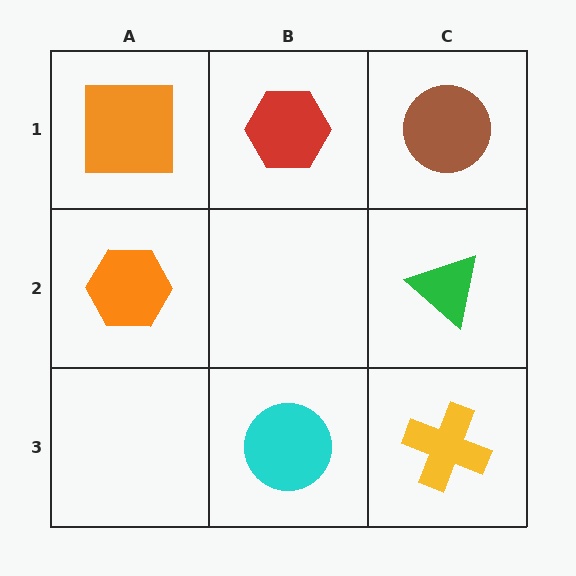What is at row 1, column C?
A brown circle.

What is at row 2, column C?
A green triangle.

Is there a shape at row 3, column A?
No, that cell is empty.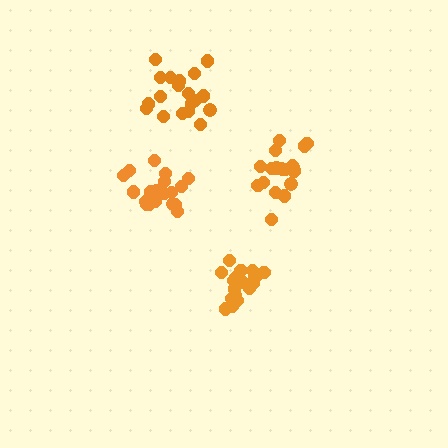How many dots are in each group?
Group 1: 19 dots, Group 2: 20 dots, Group 3: 21 dots, Group 4: 20 dots (80 total).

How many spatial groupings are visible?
There are 4 spatial groupings.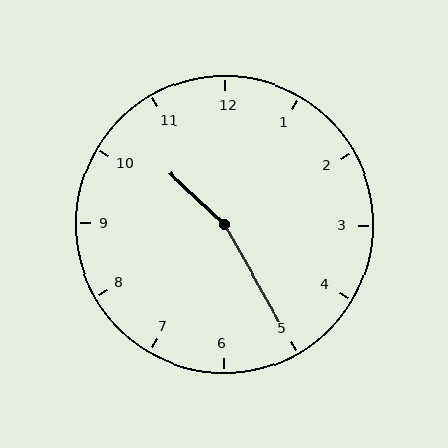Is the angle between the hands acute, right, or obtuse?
It is obtuse.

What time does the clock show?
10:25.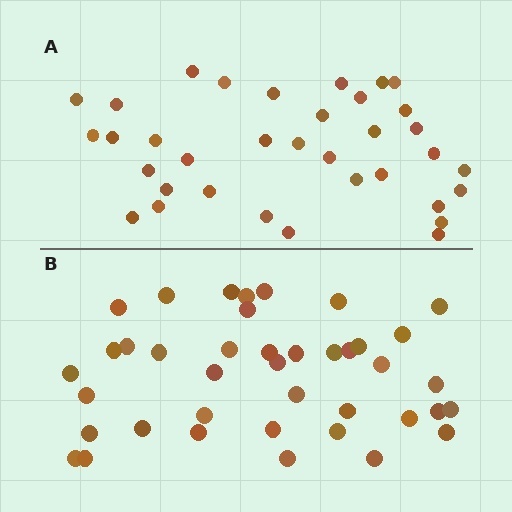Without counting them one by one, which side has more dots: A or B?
Region B (the bottom region) has more dots.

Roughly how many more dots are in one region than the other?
Region B has about 5 more dots than region A.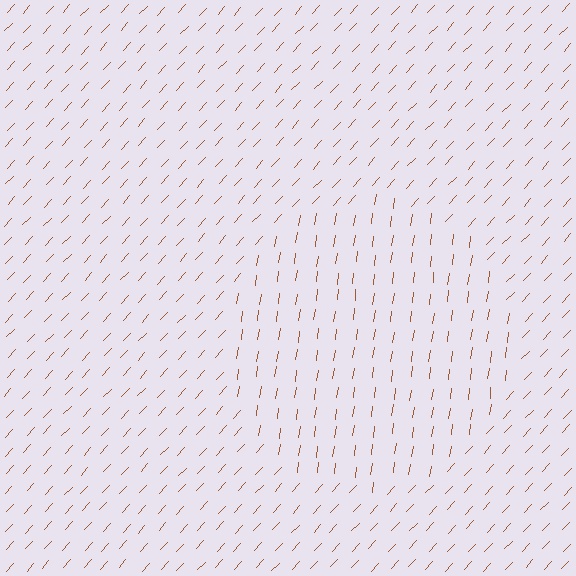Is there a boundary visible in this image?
Yes, there is a texture boundary formed by a change in line orientation.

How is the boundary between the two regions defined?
The boundary is defined purely by a change in line orientation (approximately 35 degrees difference). All lines are the same color and thickness.